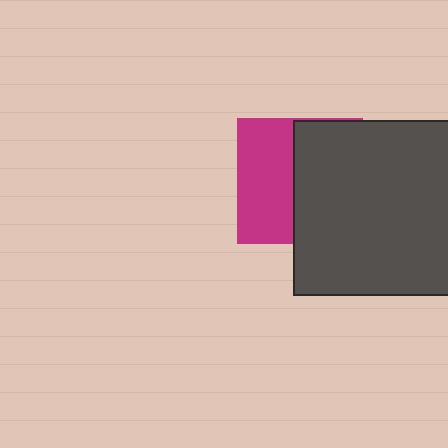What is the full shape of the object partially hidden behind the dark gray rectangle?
The partially hidden object is a magenta square.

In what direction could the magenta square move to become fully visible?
The magenta square could move left. That would shift it out from behind the dark gray rectangle entirely.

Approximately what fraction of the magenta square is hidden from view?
Roughly 55% of the magenta square is hidden behind the dark gray rectangle.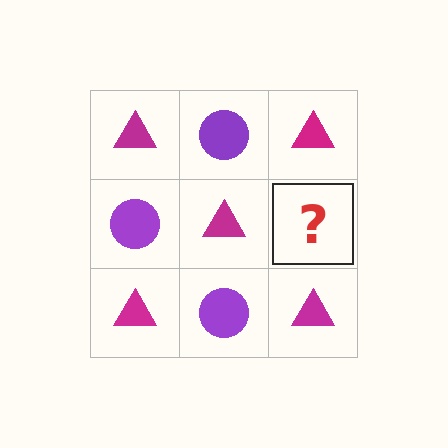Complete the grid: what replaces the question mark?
The question mark should be replaced with a purple circle.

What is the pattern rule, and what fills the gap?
The rule is that it alternates magenta triangle and purple circle in a checkerboard pattern. The gap should be filled with a purple circle.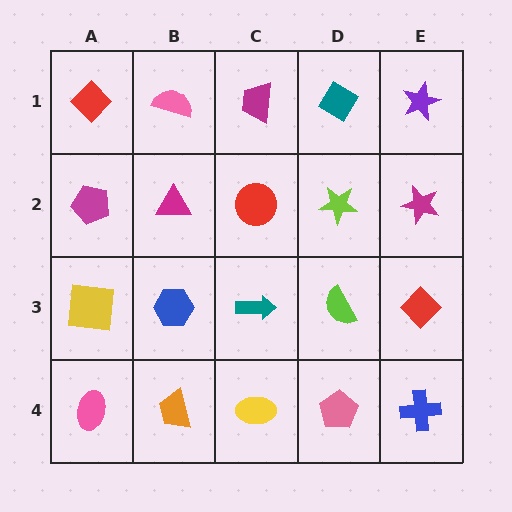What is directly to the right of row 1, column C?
A teal diamond.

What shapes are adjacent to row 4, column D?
A lime semicircle (row 3, column D), a yellow ellipse (row 4, column C), a blue cross (row 4, column E).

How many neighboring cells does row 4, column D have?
3.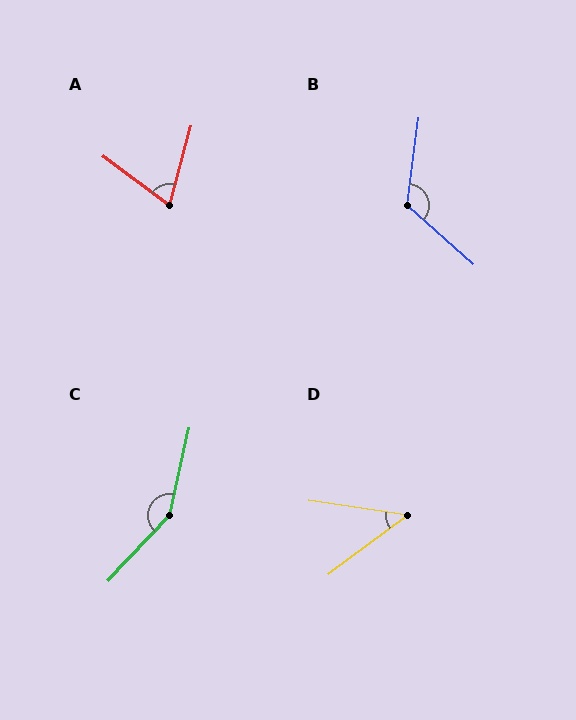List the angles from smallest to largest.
D (45°), A (69°), B (125°), C (149°).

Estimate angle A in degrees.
Approximately 69 degrees.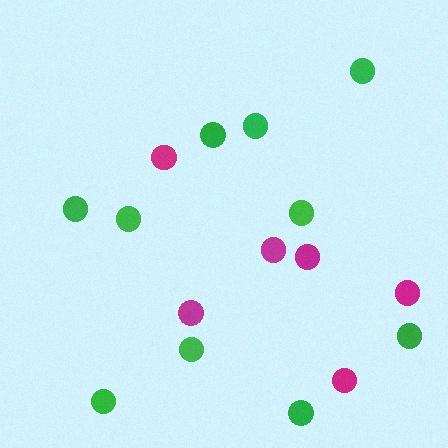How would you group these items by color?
There are 2 groups: one group of green circles (10) and one group of magenta circles (6).